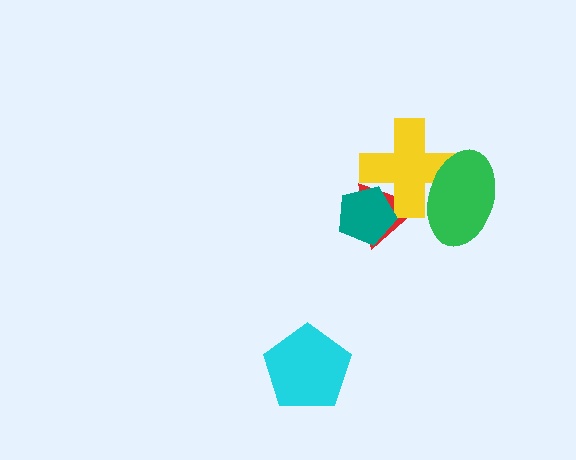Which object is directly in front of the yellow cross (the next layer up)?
The teal pentagon is directly in front of the yellow cross.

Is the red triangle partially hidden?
Yes, it is partially covered by another shape.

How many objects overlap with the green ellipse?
2 objects overlap with the green ellipse.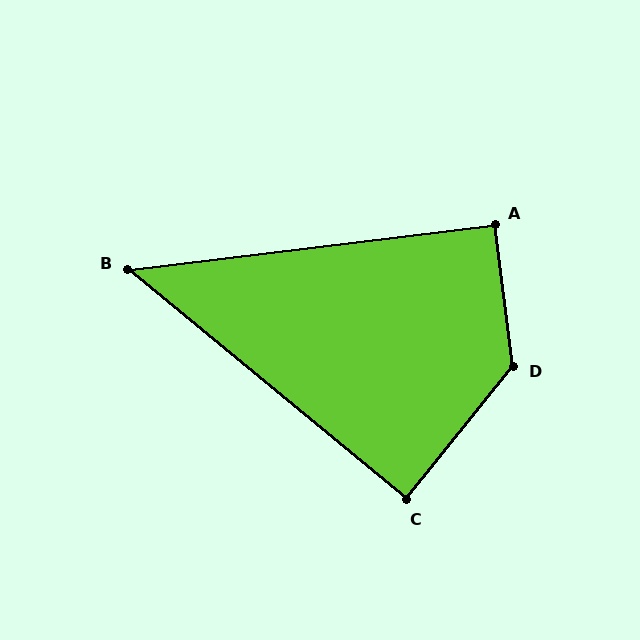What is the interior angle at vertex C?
Approximately 89 degrees (approximately right).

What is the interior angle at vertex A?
Approximately 91 degrees (approximately right).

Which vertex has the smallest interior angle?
B, at approximately 46 degrees.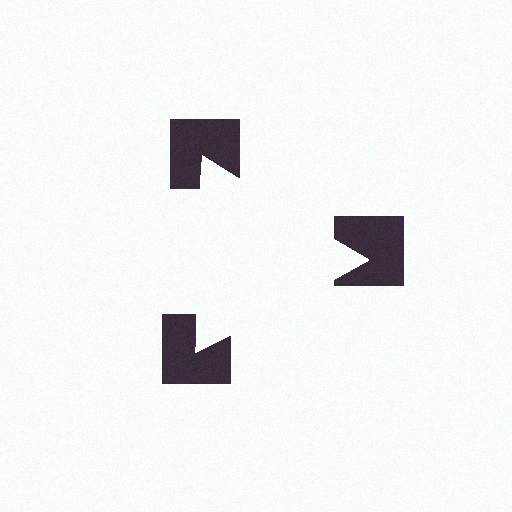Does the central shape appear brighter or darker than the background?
It typically appears slightly brighter than the background, even though no actual brightness change is drawn.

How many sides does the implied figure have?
3 sides.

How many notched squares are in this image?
There are 3 — one at each vertex of the illusory triangle.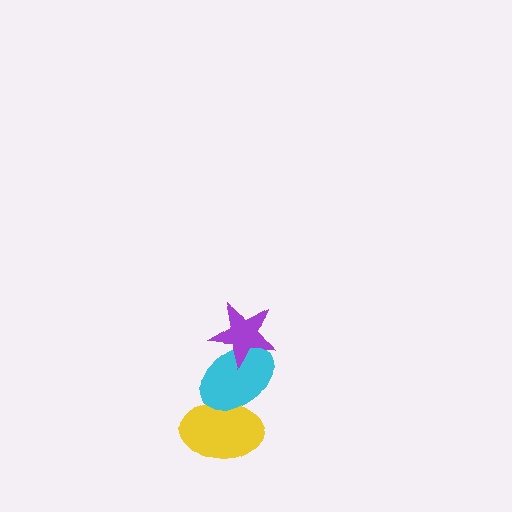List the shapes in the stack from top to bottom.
From top to bottom: the purple star, the cyan ellipse, the yellow ellipse.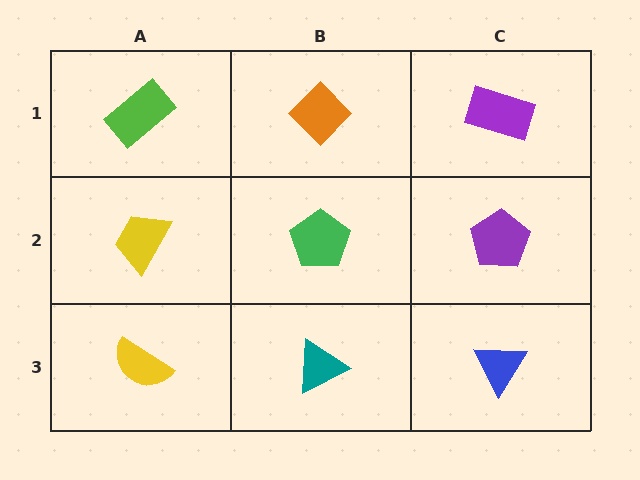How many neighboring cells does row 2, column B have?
4.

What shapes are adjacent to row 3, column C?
A purple pentagon (row 2, column C), a teal triangle (row 3, column B).